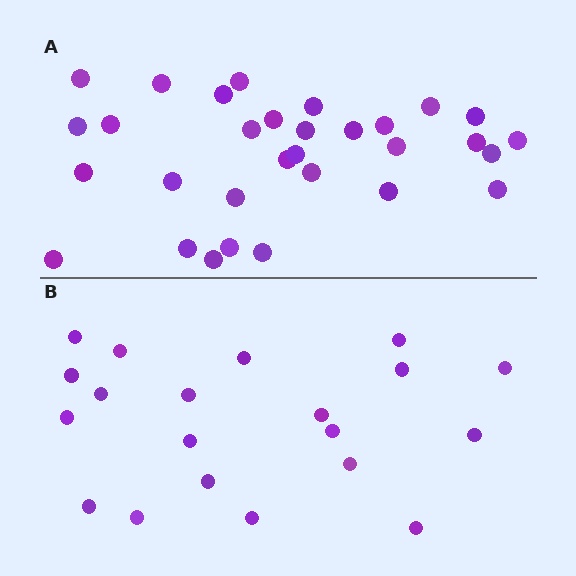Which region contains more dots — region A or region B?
Region A (the top region) has more dots.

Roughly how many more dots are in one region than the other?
Region A has roughly 12 or so more dots than region B.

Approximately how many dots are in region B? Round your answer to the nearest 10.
About 20 dots.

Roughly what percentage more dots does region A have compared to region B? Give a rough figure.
About 55% more.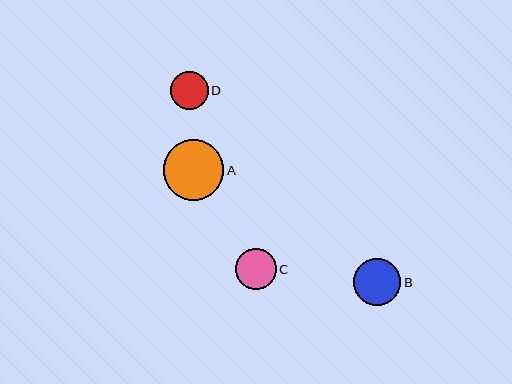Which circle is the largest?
Circle A is the largest with a size of approximately 61 pixels.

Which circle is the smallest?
Circle D is the smallest with a size of approximately 38 pixels.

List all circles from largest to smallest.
From largest to smallest: A, B, C, D.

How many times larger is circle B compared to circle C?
Circle B is approximately 1.2 times the size of circle C.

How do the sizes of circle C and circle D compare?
Circle C and circle D are approximately the same size.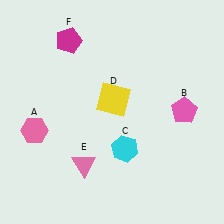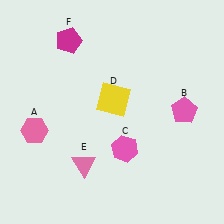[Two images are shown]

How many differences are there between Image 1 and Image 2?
There is 1 difference between the two images.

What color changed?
The hexagon (C) changed from cyan in Image 1 to pink in Image 2.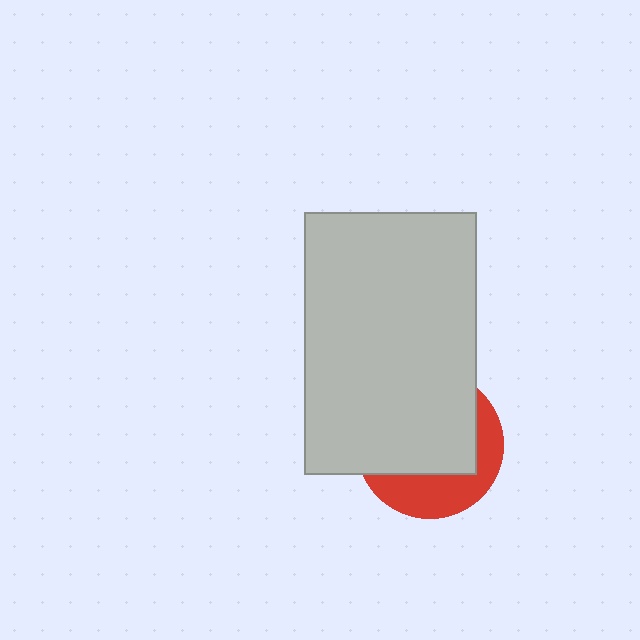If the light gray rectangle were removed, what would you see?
You would see the complete red circle.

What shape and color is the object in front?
The object in front is a light gray rectangle.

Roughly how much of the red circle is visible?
A small part of it is visible (roughly 35%).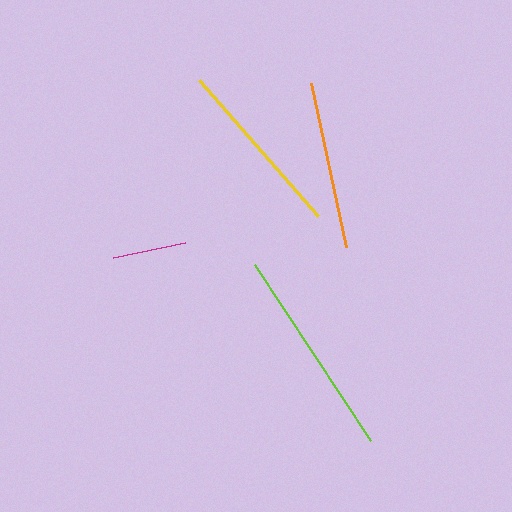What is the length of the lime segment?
The lime segment is approximately 211 pixels long.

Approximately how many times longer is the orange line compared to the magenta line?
The orange line is approximately 2.3 times the length of the magenta line.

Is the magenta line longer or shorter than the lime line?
The lime line is longer than the magenta line.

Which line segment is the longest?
The lime line is the longest at approximately 211 pixels.